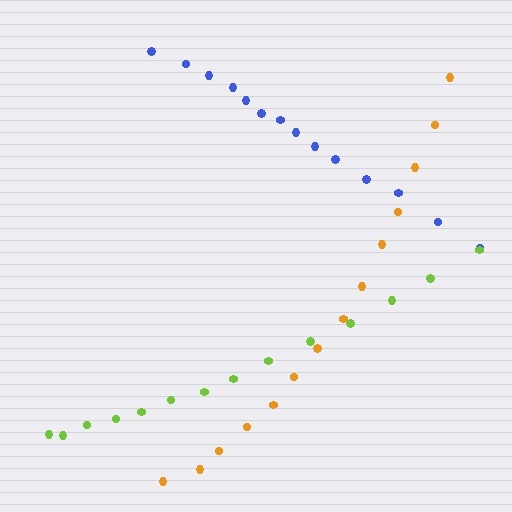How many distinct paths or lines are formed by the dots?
There are 3 distinct paths.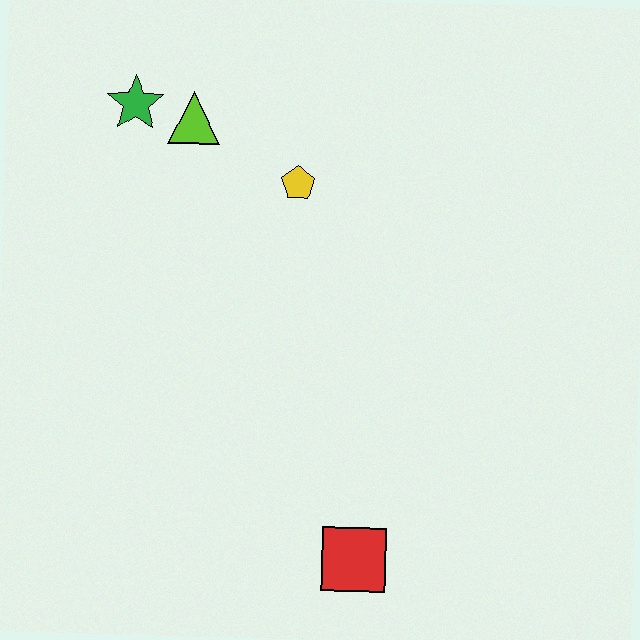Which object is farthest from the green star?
The red square is farthest from the green star.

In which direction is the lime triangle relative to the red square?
The lime triangle is above the red square.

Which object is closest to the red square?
The yellow pentagon is closest to the red square.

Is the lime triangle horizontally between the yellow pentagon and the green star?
Yes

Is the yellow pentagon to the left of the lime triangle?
No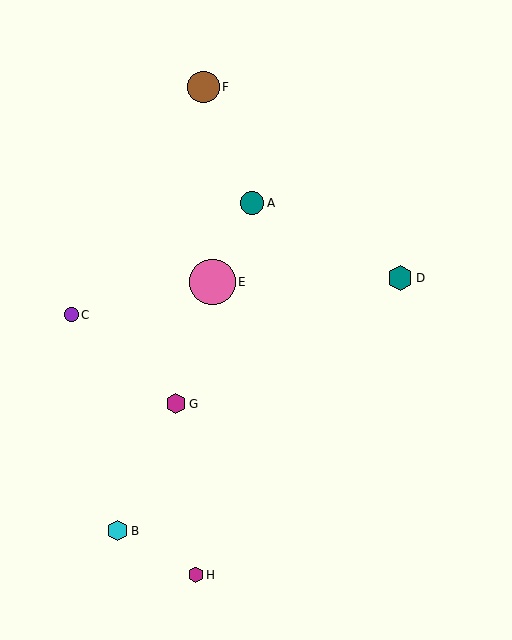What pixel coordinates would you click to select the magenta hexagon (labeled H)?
Click at (196, 575) to select the magenta hexagon H.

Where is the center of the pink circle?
The center of the pink circle is at (212, 282).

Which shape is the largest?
The pink circle (labeled E) is the largest.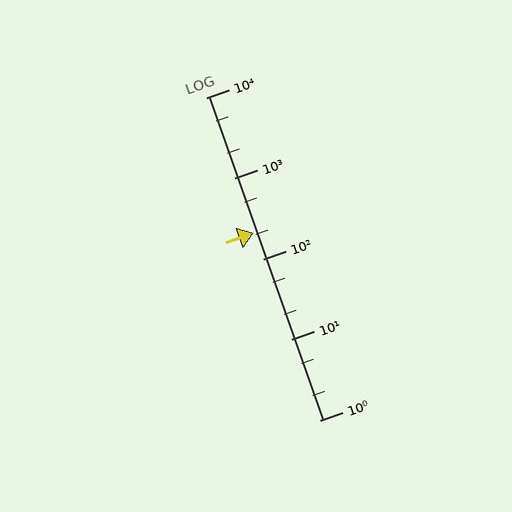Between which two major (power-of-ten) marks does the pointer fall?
The pointer is between 100 and 1000.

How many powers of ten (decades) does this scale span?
The scale spans 4 decades, from 1 to 10000.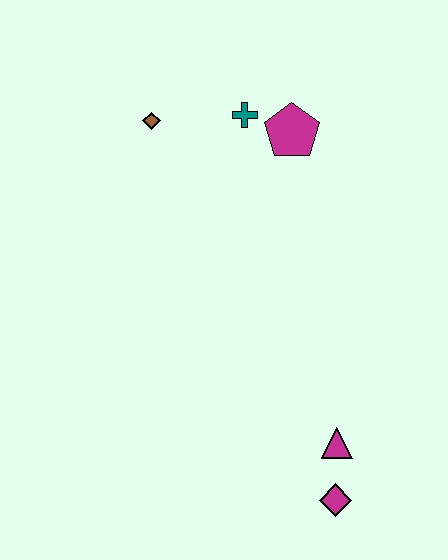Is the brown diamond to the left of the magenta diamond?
Yes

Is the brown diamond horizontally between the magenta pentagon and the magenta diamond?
No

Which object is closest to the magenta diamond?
The magenta triangle is closest to the magenta diamond.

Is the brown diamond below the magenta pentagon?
No